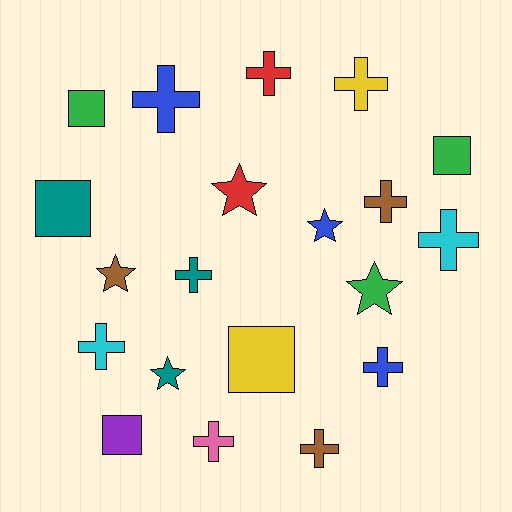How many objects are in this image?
There are 20 objects.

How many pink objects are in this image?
There is 1 pink object.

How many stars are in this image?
There are 5 stars.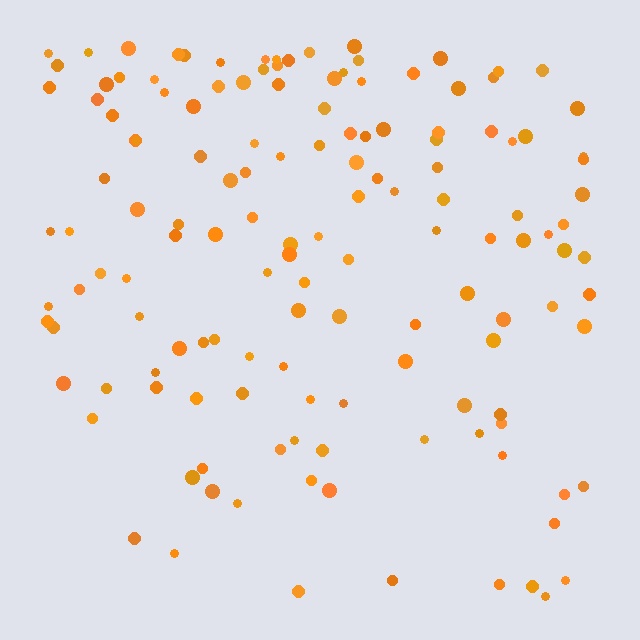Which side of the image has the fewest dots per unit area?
The bottom.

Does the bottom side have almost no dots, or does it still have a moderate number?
Still a moderate number, just noticeably fewer than the top.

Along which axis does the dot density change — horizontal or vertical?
Vertical.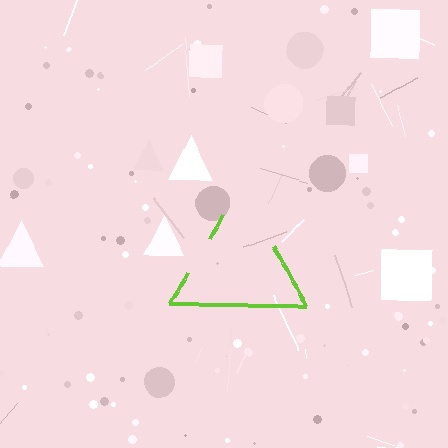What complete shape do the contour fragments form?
The contour fragments form a triangle.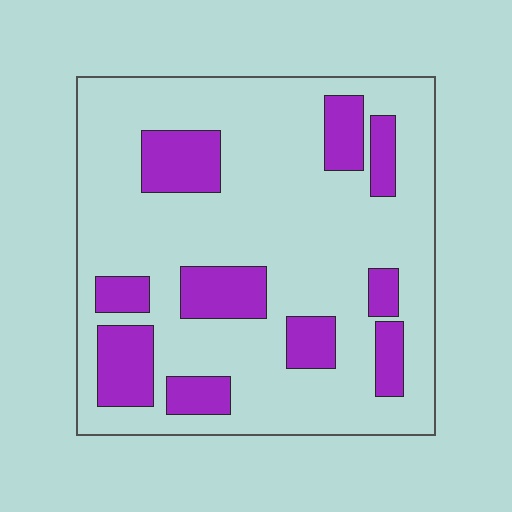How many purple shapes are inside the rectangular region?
10.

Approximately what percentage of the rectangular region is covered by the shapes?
Approximately 25%.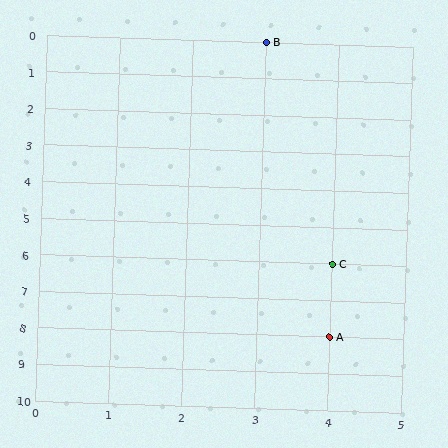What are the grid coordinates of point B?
Point B is at grid coordinates (3, 0).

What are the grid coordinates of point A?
Point A is at grid coordinates (4, 8).